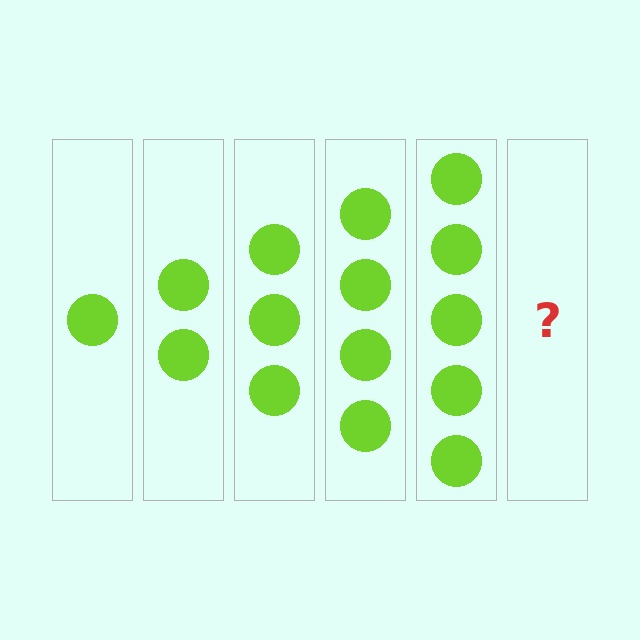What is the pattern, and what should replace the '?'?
The pattern is that each step adds one more circle. The '?' should be 6 circles.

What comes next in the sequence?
The next element should be 6 circles.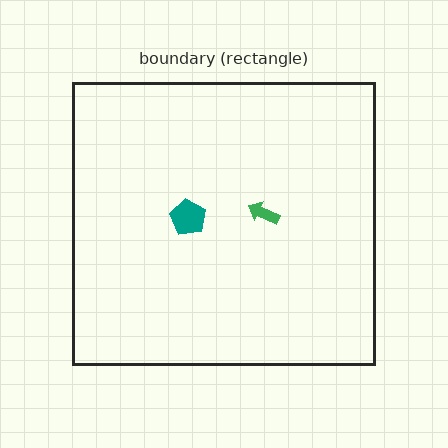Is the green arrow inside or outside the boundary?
Inside.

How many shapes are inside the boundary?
2 inside, 0 outside.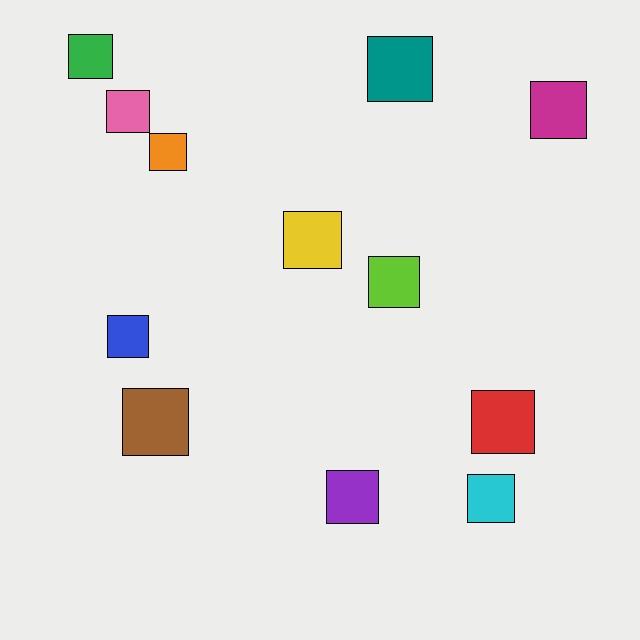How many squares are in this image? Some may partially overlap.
There are 12 squares.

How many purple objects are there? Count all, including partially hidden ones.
There is 1 purple object.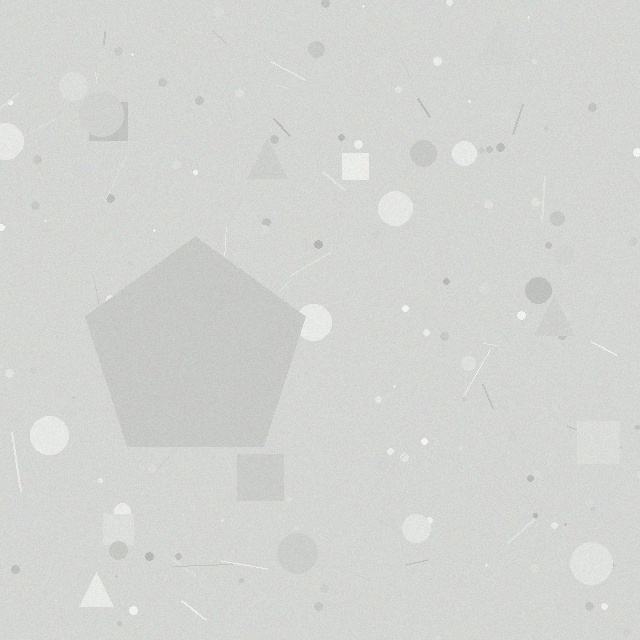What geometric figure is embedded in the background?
A pentagon is embedded in the background.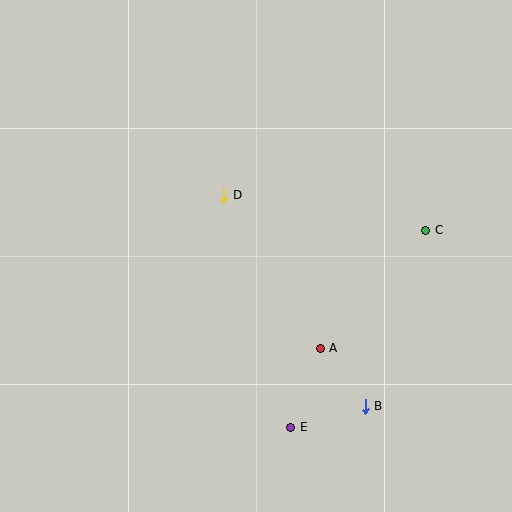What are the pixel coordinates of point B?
Point B is at (365, 406).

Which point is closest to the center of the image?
Point D at (224, 195) is closest to the center.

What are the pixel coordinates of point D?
Point D is at (224, 195).